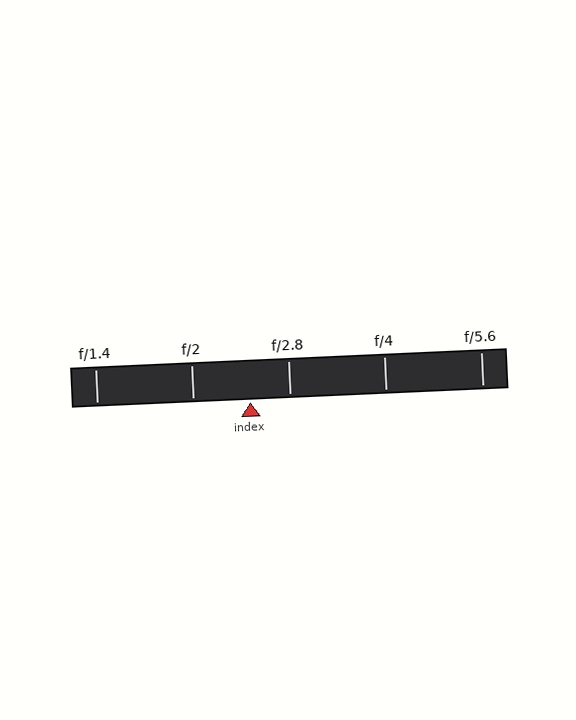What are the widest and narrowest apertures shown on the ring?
The widest aperture shown is f/1.4 and the narrowest is f/5.6.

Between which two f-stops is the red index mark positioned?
The index mark is between f/2 and f/2.8.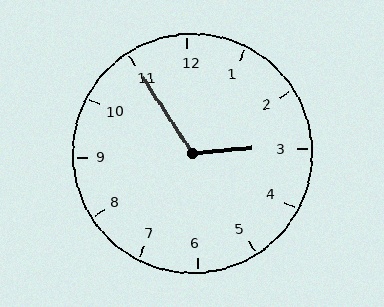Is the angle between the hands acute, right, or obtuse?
It is obtuse.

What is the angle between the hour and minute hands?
Approximately 118 degrees.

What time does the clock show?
2:55.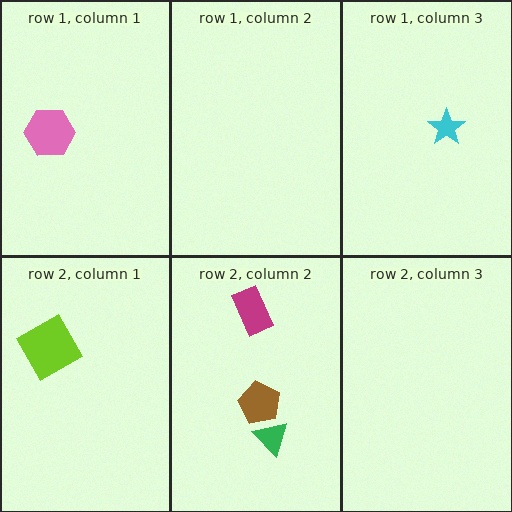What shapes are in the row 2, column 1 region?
The lime diamond.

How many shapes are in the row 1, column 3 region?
1.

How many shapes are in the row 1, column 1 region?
1.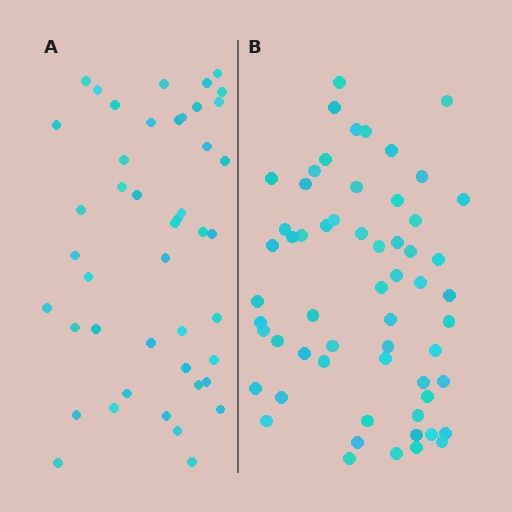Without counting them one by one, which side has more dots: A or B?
Region B (the right region) has more dots.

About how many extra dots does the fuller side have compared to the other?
Region B has approximately 15 more dots than region A.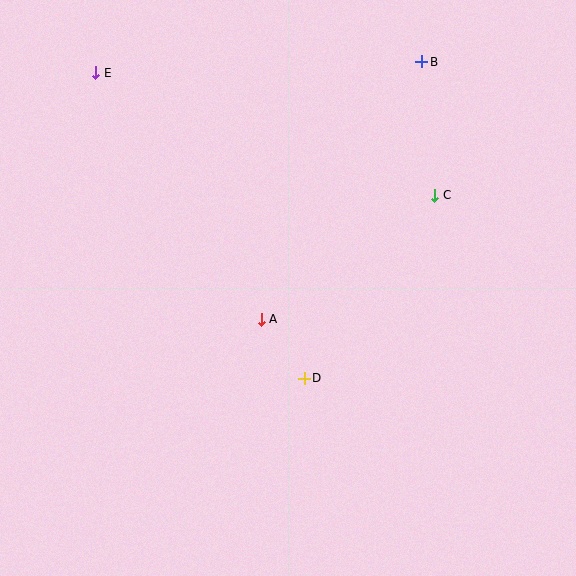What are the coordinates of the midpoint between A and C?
The midpoint between A and C is at (348, 257).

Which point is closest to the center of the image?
Point A at (261, 319) is closest to the center.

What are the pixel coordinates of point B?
Point B is at (422, 62).